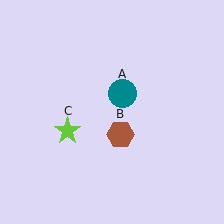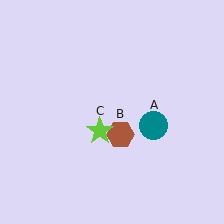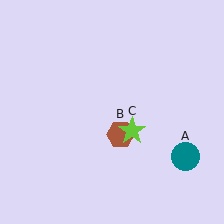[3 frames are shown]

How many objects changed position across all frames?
2 objects changed position: teal circle (object A), lime star (object C).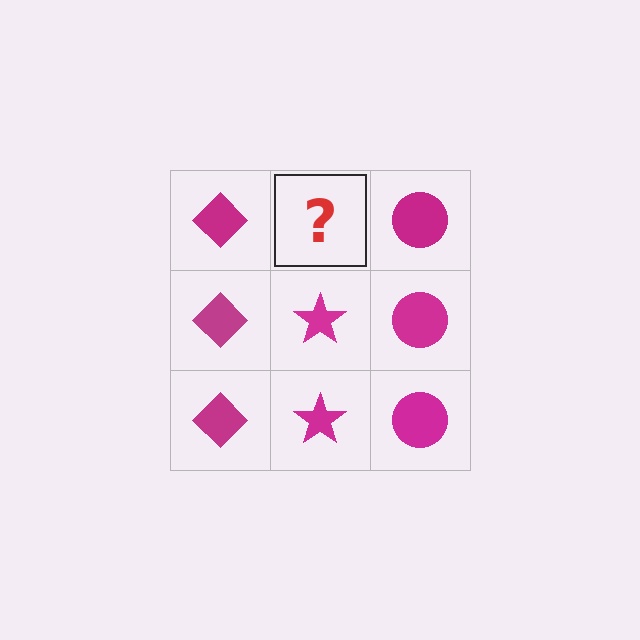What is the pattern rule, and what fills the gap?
The rule is that each column has a consistent shape. The gap should be filled with a magenta star.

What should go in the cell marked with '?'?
The missing cell should contain a magenta star.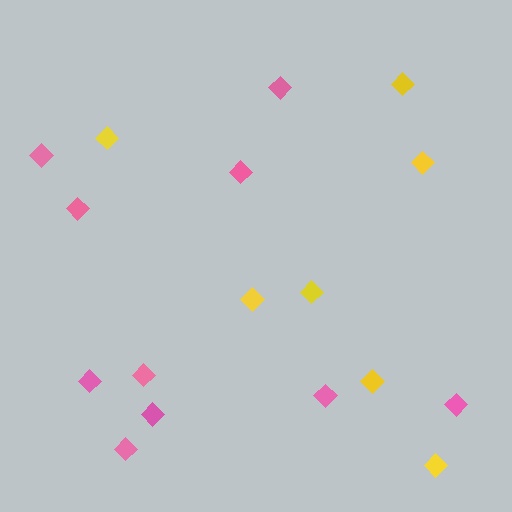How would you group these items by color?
There are 2 groups: one group of yellow diamonds (7) and one group of pink diamonds (10).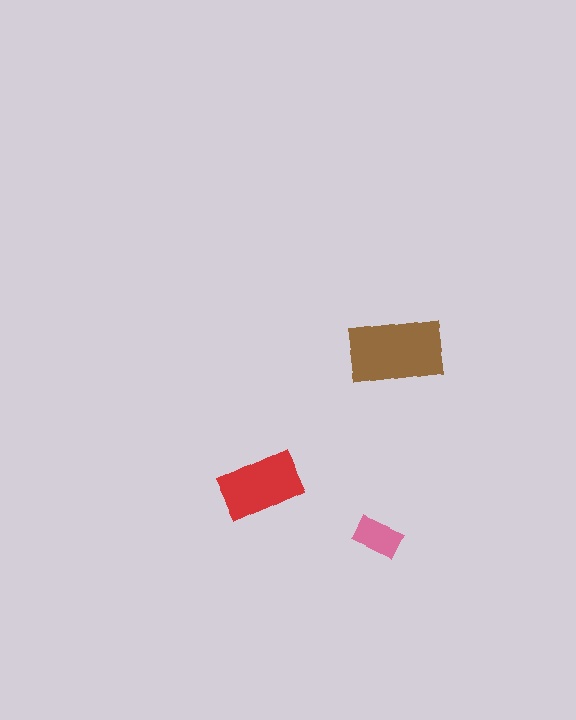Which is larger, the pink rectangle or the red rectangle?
The red one.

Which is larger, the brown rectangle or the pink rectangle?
The brown one.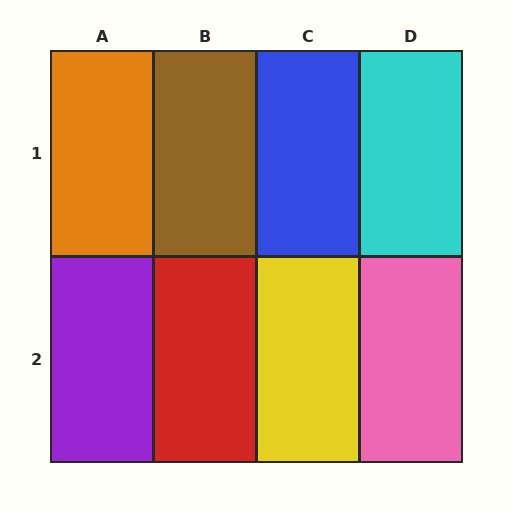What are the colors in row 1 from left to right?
Orange, brown, blue, cyan.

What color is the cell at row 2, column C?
Yellow.